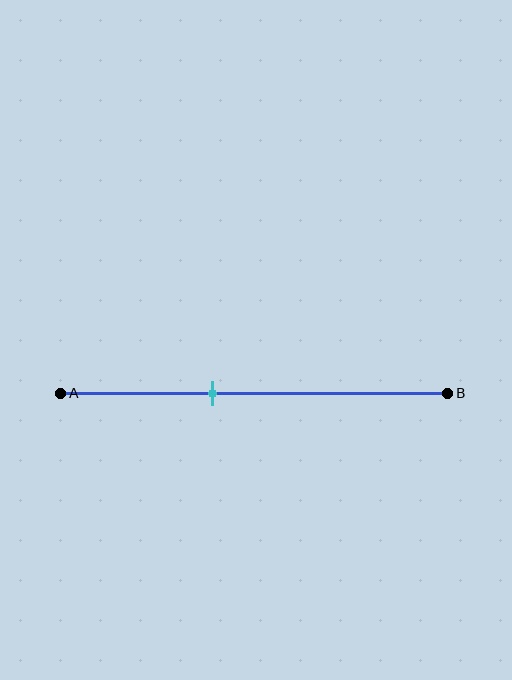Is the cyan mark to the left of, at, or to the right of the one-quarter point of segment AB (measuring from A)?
The cyan mark is to the right of the one-quarter point of segment AB.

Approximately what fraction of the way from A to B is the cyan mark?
The cyan mark is approximately 40% of the way from A to B.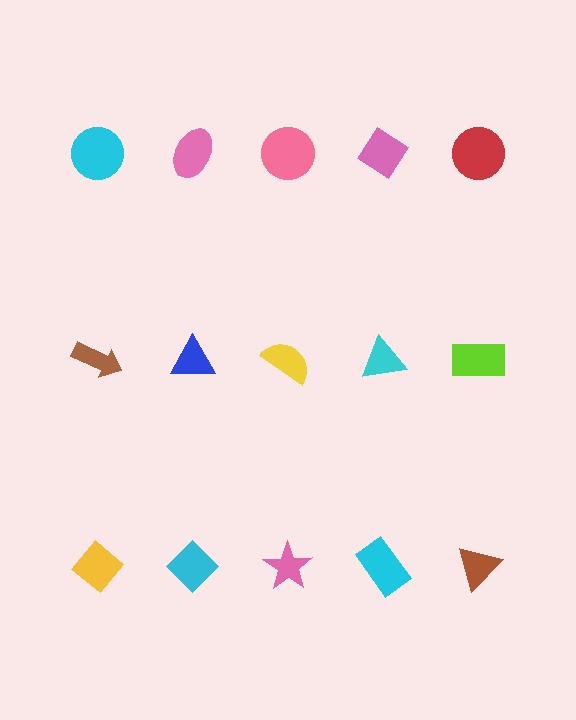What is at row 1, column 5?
A red circle.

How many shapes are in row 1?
5 shapes.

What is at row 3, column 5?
A brown triangle.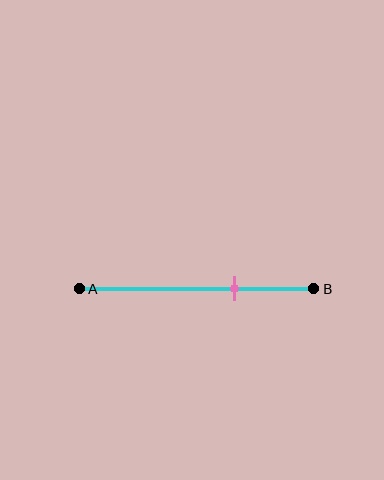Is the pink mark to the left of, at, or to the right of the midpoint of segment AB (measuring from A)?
The pink mark is to the right of the midpoint of segment AB.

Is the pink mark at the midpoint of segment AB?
No, the mark is at about 65% from A, not at the 50% midpoint.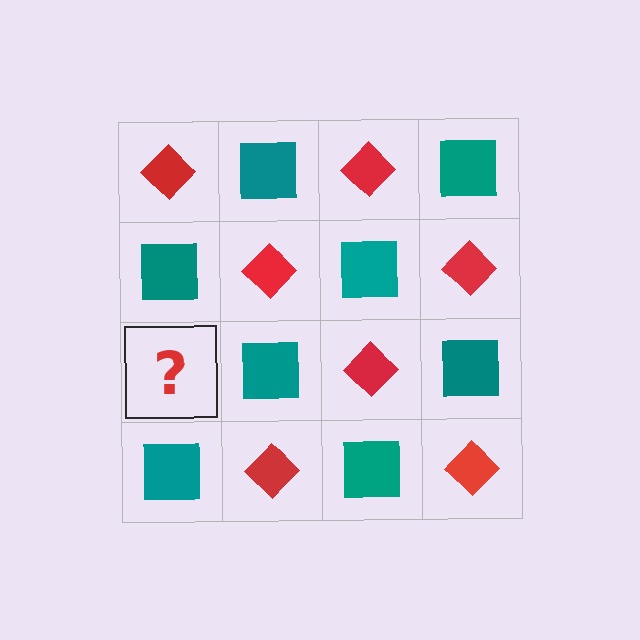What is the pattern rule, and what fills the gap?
The rule is that it alternates red diamond and teal square in a checkerboard pattern. The gap should be filled with a red diamond.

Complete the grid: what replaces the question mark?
The question mark should be replaced with a red diamond.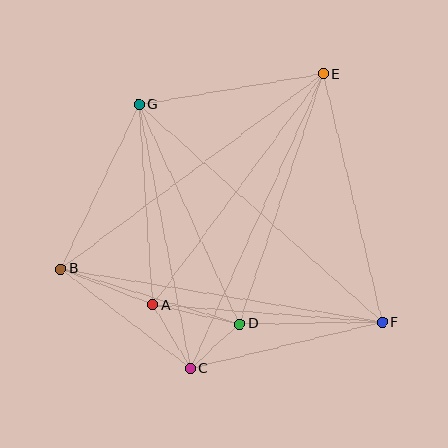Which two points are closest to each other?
Points C and D are closest to each other.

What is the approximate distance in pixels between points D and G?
The distance between D and G is approximately 241 pixels.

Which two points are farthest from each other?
Points B and E are farthest from each other.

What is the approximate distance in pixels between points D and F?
The distance between D and F is approximately 143 pixels.